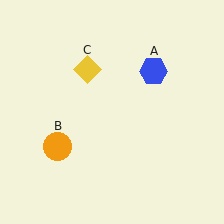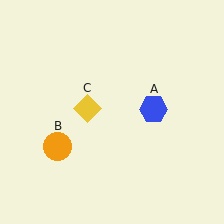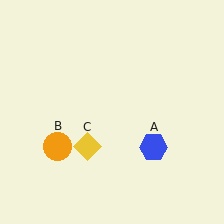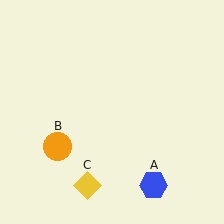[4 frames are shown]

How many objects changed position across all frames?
2 objects changed position: blue hexagon (object A), yellow diamond (object C).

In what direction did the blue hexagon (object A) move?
The blue hexagon (object A) moved down.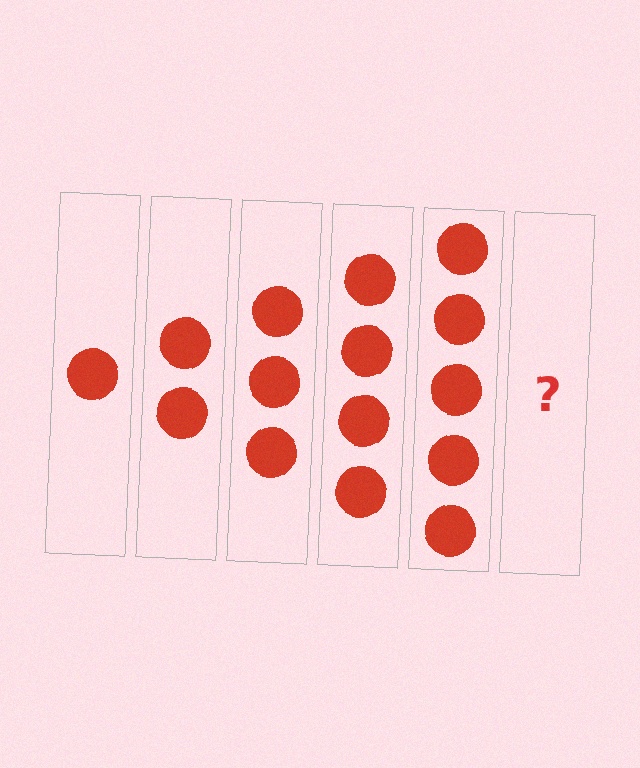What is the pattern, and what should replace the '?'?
The pattern is that each step adds one more circle. The '?' should be 6 circles.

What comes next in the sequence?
The next element should be 6 circles.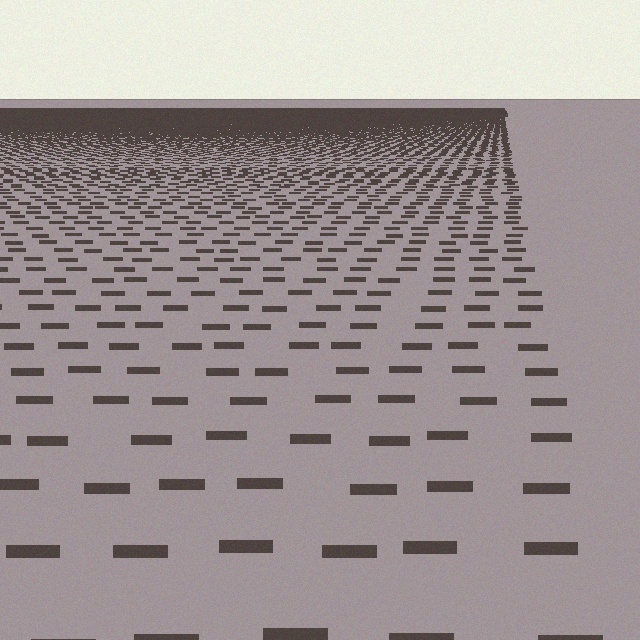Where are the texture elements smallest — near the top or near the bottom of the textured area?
Near the top.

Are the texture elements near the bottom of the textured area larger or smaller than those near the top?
Larger. Near the bottom, elements are closer to the viewer and appear at a bigger on-screen size.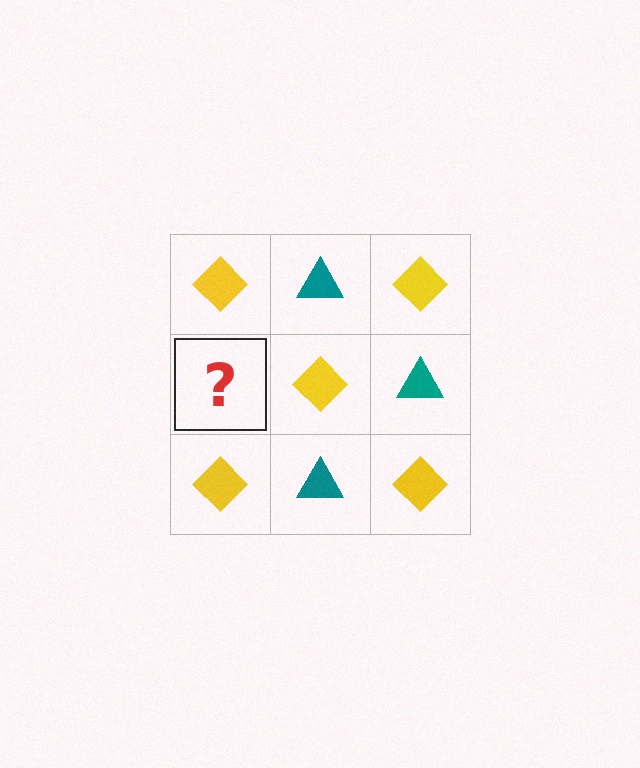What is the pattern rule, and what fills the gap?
The rule is that it alternates yellow diamond and teal triangle in a checkerboard pattern. The gap should be filled with a teal triangle.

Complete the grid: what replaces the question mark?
The question mark should be replaced with a teal triangle.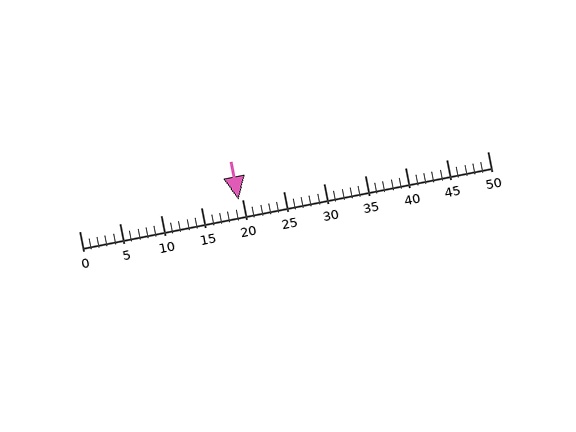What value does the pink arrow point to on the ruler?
The pink arrow points to approximately 20.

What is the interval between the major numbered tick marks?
The major tick marks are spaced 5 units apart.